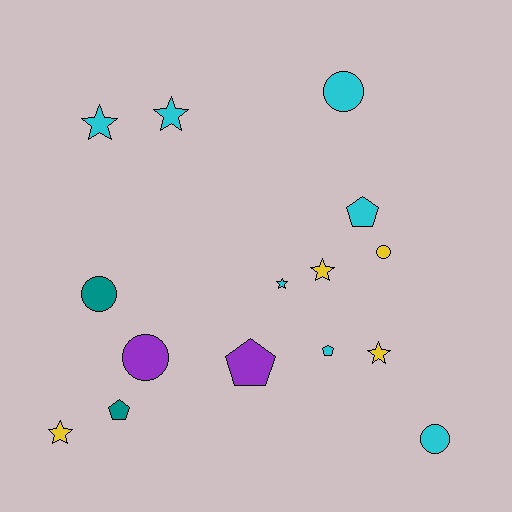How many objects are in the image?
There are 15 objects.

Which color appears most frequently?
Cyan, with 7 objects.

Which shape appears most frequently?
Star, with 6 objects.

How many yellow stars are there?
There are 3 yellow stars.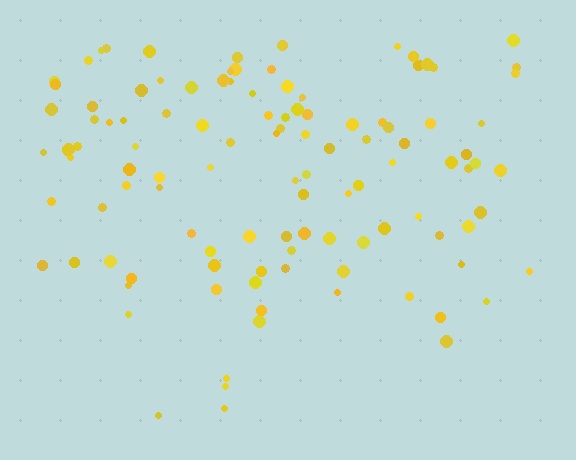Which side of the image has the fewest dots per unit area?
The bottom.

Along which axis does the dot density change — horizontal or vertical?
Vertical.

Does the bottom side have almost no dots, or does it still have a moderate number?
Still a moderate number, just noticeably fewer than the top.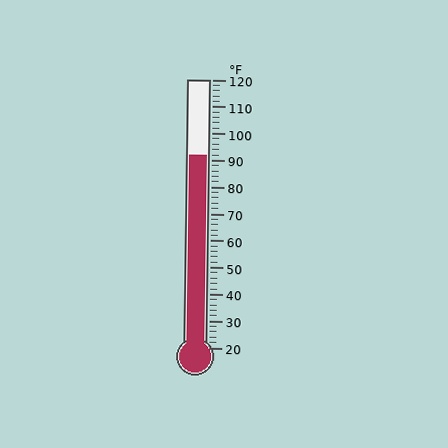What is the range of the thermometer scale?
The thermometer scale ranges from 20°F to 120°F.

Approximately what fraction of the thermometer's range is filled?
The thermometer is filled to approximately 70% of its range.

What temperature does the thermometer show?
The thermometer shows approximately 92°F.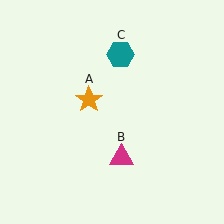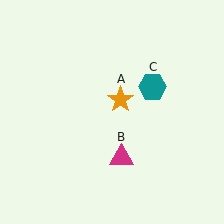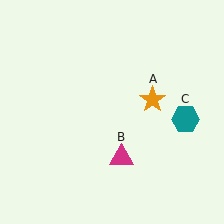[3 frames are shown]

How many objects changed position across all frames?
2 objects changed position: orange star (object A), teal hexagon (object C).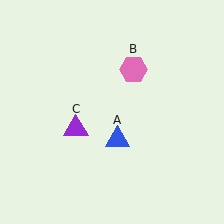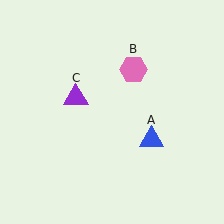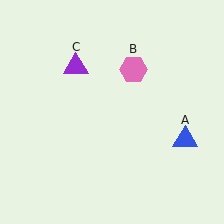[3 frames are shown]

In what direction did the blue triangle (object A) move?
The blue triangle (object A) moved right.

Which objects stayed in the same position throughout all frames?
Pink hexagon (object B) remained stationary.